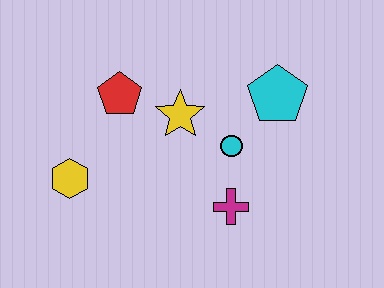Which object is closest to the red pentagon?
The yellow star is closest to the red pentagon.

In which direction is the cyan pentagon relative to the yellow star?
The cyan pentagon is to the right of the yellow star.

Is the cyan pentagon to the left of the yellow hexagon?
No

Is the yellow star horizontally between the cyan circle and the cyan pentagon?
No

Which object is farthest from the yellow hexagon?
The cyan pentagon is farthest from the yellow hexagon.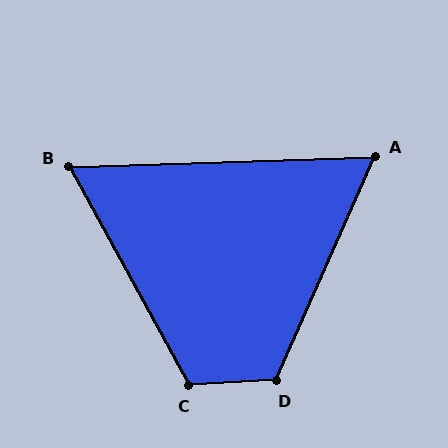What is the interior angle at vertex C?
Approximately 116 degrees (obtuse).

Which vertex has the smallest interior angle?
B, at approximately 63 degrees.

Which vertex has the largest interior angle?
D, at approximately 117 degrees.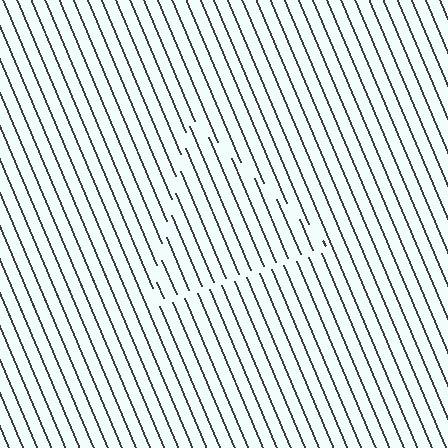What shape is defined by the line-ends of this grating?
An illusory triangle. The interior of the shape contains the same grating, shifted by half a period — the contour is defined by the phase discontinuity where line-ends from the inner and outer gratings abut.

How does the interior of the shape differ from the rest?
The interior of the shape contains the same grating, shifted by half a period — the contour is defined by the phase discontinuity where line-ends from the inner and outer gratings abut.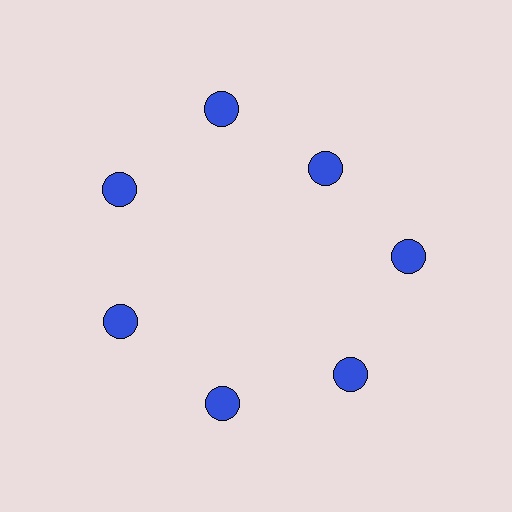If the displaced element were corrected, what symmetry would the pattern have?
It would have 7-fold rotational symmetry — the pattern would map onto itself every 51 degrees.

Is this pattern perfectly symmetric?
No. The 7 blue circles are arranged in a ring, but one element near the 1 o'clock position is pulled inward toward the center, breaking the 7-fold rotational symmetry.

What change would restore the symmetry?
The symmetry would be restored by moving it outward, back onto the ring so that all 7 circles sit at equal angles and equal distance from the center.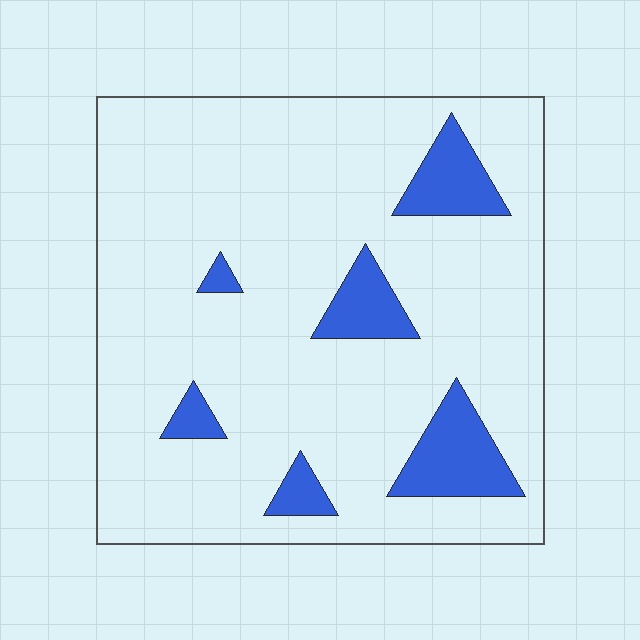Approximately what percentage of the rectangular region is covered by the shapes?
Approximately 15%.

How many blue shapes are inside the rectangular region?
6.